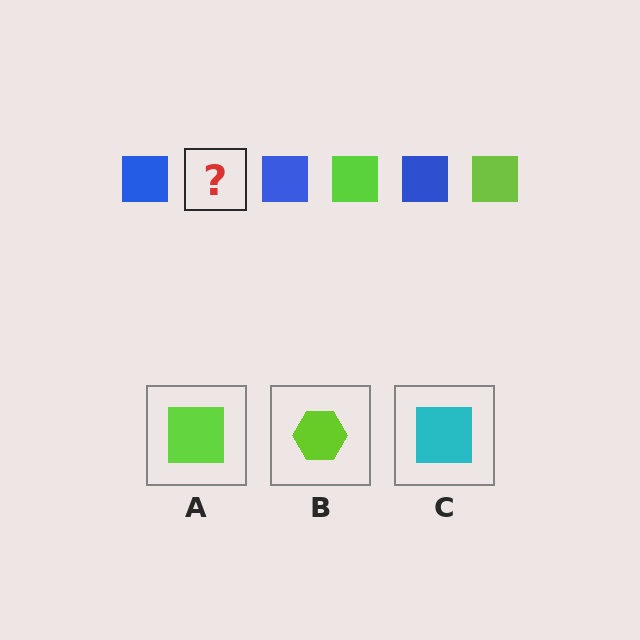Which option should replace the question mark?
Option A.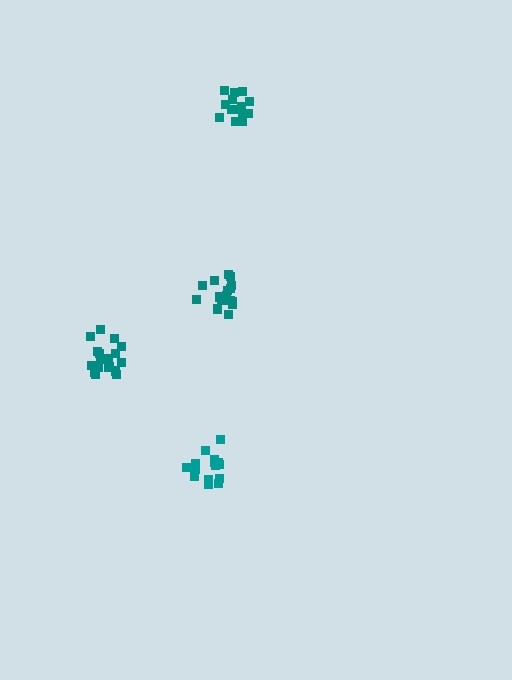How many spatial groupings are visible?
There are 4 spatial groupings.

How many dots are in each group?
Group 1: 17 dots, Group 2: 18 dots, Group 3: 17 dots, Group 4: 14 dots (66 total).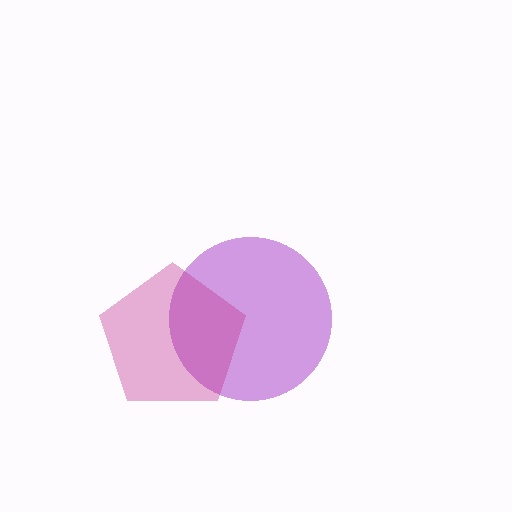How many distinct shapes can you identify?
There are 2 distinct shapes: a purple circle, a magenta pentagon.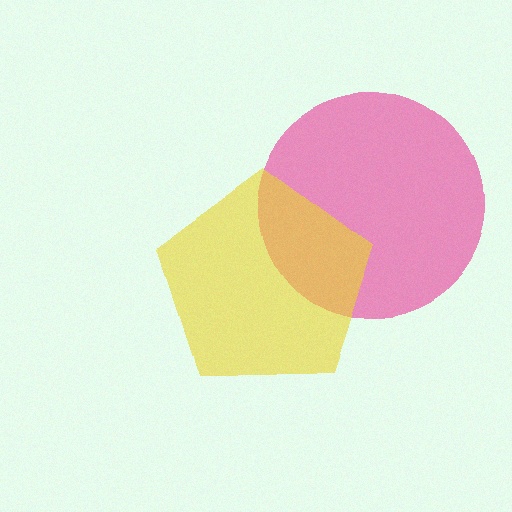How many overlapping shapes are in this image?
There are 2 overlapping shapes in the image.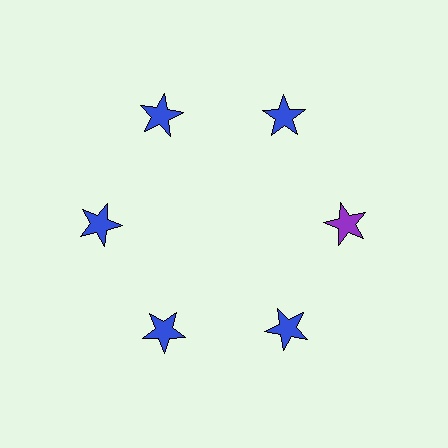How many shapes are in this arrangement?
There are 6 shapes arranged in a ring pattern.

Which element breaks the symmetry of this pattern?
The purple star at roughly the 3 o'clock position breaks the symmetry. All other shapes are blue stars.